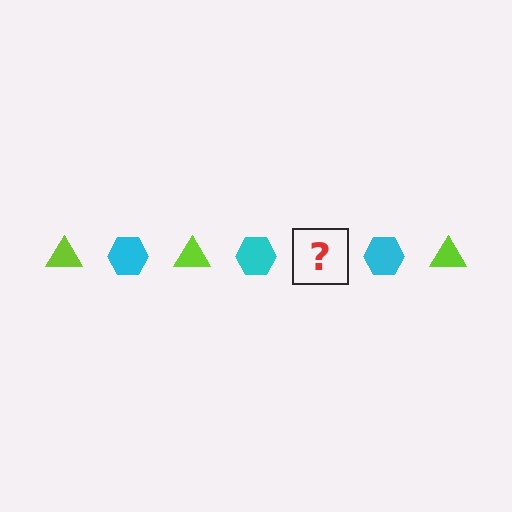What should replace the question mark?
The question mark should be replaced with a lime triangle.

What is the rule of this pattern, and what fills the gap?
The rule is that the pattern alternates between lime triangle and cyan hexagon. The gap should be filled with a lime triangle.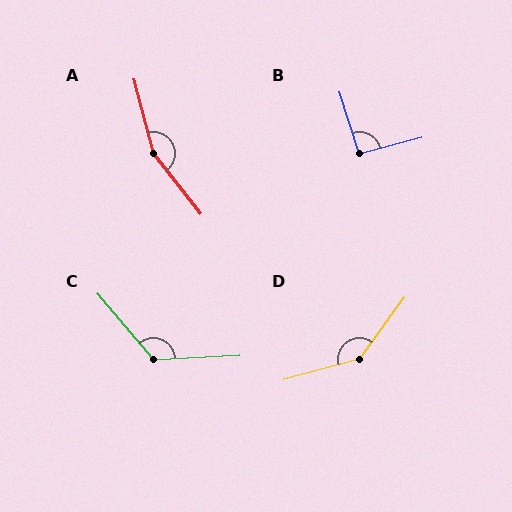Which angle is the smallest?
B, at approximately 93 degrees.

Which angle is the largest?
A, at approximately 157 degrees.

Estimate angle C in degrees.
Approximately 127 degrees.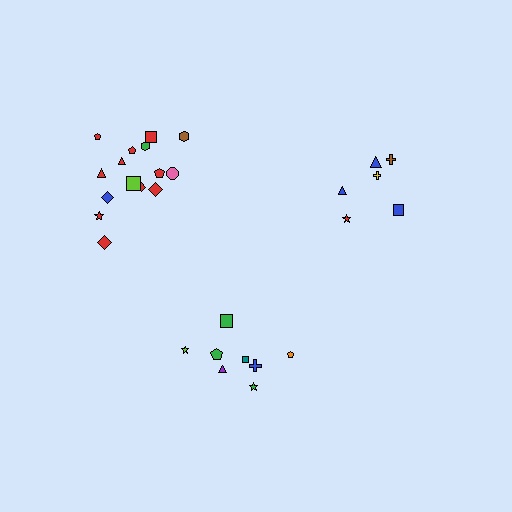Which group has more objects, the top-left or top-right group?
The top-left group.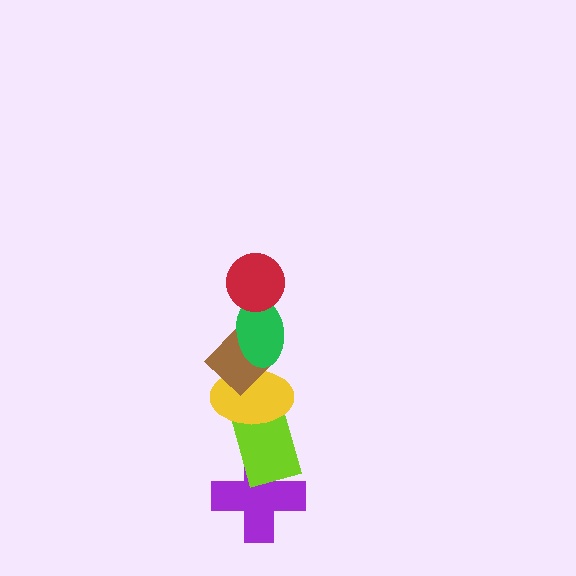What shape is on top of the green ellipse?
The red circle is on top of the green ellipse.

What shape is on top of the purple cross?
The lime rectangle is on top of the purple cross.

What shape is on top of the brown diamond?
The green ellipse is on top of the brown diamond.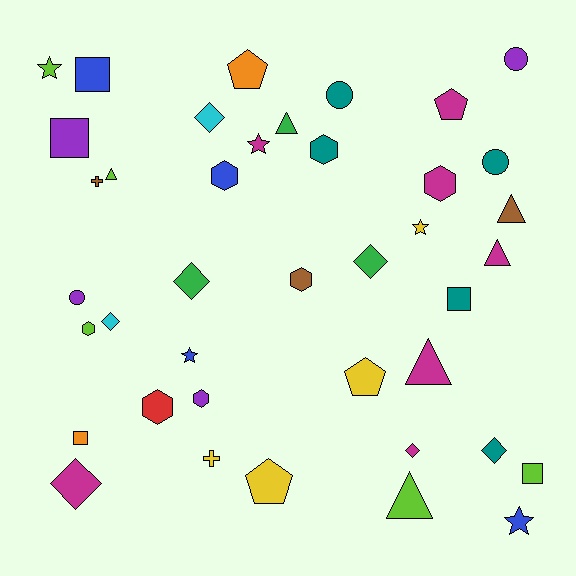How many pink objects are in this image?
There are no pink objects.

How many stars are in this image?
There are 5 stars.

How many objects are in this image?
There are 40 objects.